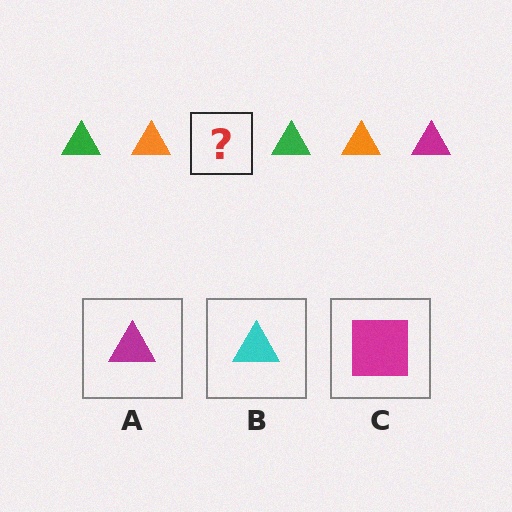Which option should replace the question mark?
Option A.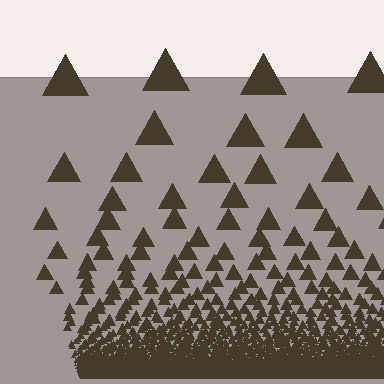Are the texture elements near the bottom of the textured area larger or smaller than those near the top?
Smaller. The gradient is inverted — elements near the bottom are smaller and denser.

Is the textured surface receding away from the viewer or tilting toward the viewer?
The surface appears to tilt toward the viewer. Texture elements get larger and sparser toward the top.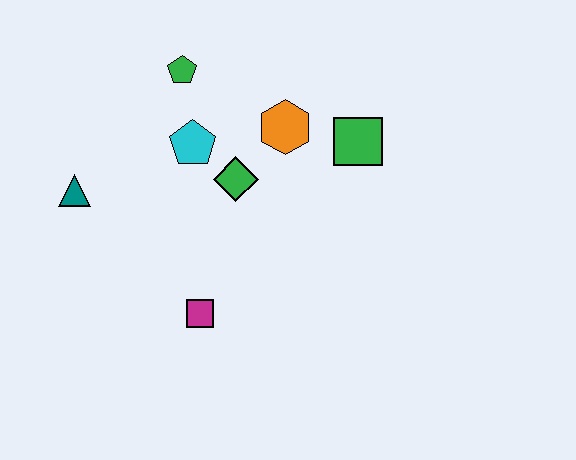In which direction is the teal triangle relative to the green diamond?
The teal triangle is to the left of the green diamond.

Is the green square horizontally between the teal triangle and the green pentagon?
No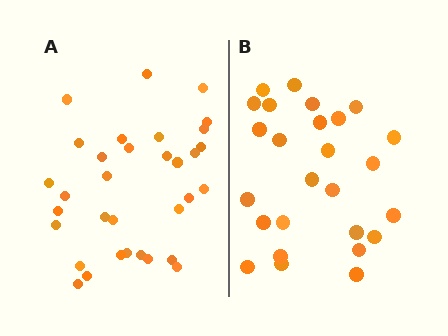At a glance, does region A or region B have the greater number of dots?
Region A (the left region) has more dots.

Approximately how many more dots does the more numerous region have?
Region A has roughly 8 or so more dots than region B.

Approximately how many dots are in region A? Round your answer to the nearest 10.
About 30 dots. (The exact count is 33, which rounds to 30.)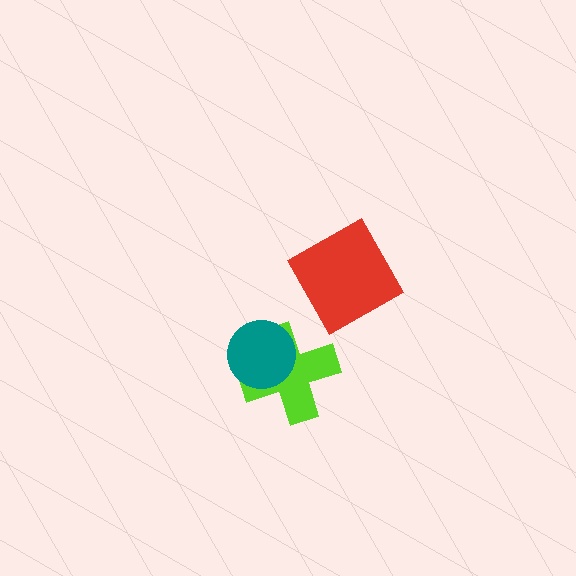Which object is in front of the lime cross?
The teal circle is in front of the lime cross.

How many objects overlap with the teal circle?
1 object overlaps with the teal circle.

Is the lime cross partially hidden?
Yes, it is partially covered by another shape.